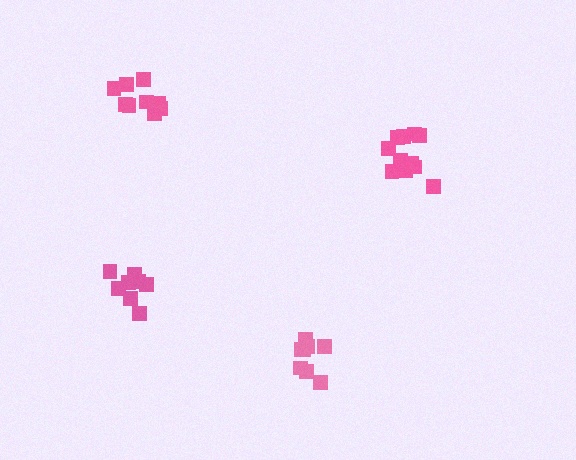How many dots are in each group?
Group 1: 8 dots, Group 2: 12 dots, Group 3: 8 dots, Group 4: 9 dots (37 total).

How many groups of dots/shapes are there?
There are 4 groups.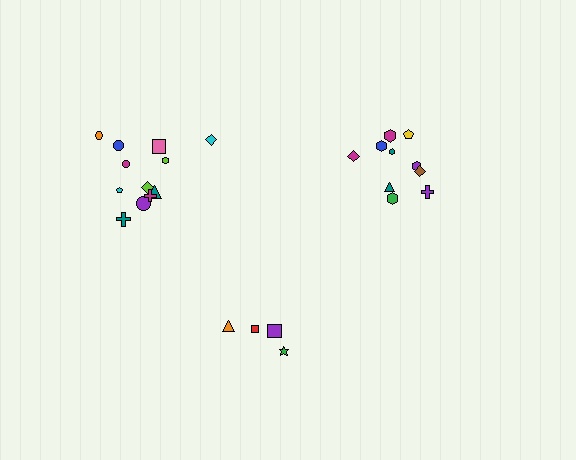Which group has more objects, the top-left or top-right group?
The top-left group.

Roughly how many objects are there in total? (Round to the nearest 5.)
Roughly 25 objects in total.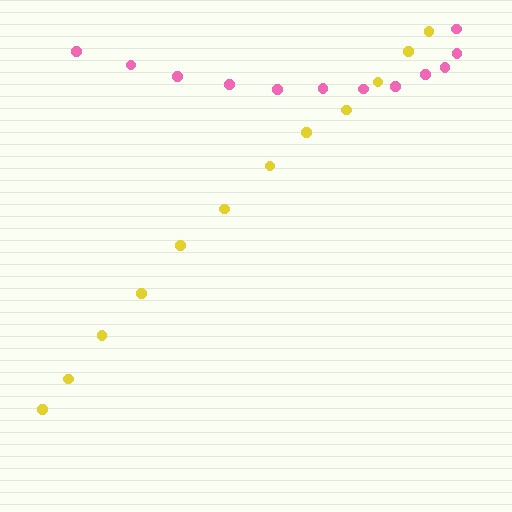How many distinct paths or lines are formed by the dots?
There are 2 distinct paths.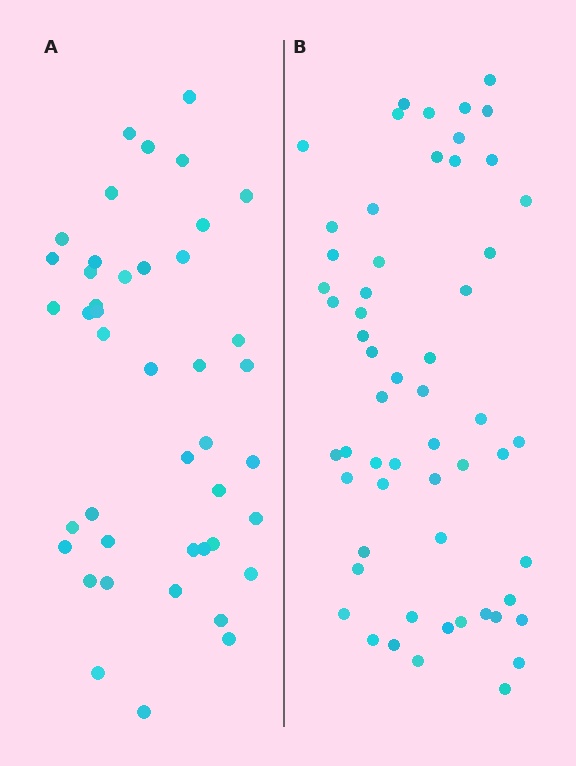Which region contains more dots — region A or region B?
Region B (the right region) has more dots.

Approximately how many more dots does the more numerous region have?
Region B has approximately 15 more dots than region A.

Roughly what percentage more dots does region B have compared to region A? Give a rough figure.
About 35% more.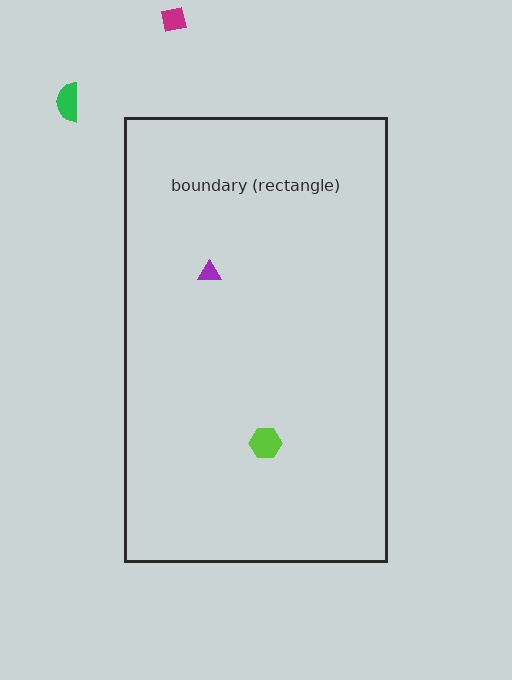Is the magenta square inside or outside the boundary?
Outside.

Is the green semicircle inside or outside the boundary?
Outside.